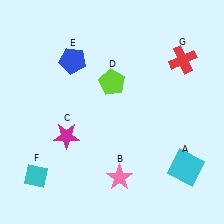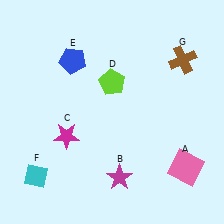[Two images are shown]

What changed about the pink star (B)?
In Image 1, B is pink. In Image 2, it changed to magenta.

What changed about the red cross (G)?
In Image 1, G is red. In Image 2, it changed to brown.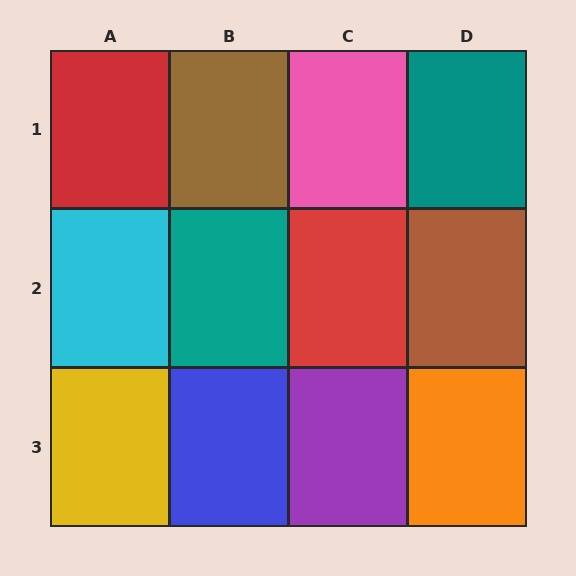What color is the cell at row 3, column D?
Orange.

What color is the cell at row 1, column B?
Brown.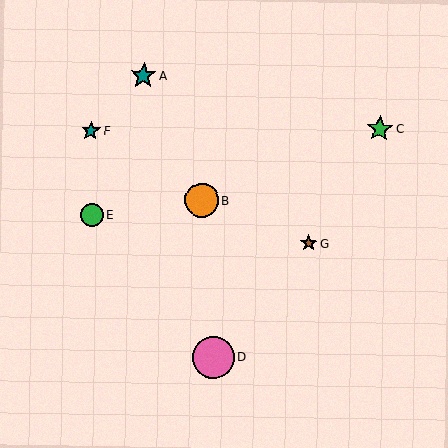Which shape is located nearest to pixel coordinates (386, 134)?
The green star (labeled C) at (380, 129) is nearest to that location.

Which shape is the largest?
The pink circle (labeled D) is the largest.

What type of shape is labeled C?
Shape C is a green star.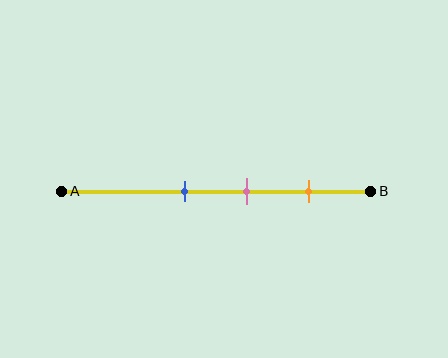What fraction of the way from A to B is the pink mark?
The pink mark is approximately 60% (0.6) of the way from A to B.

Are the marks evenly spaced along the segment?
Yes, the marks are approximately evenly spaced.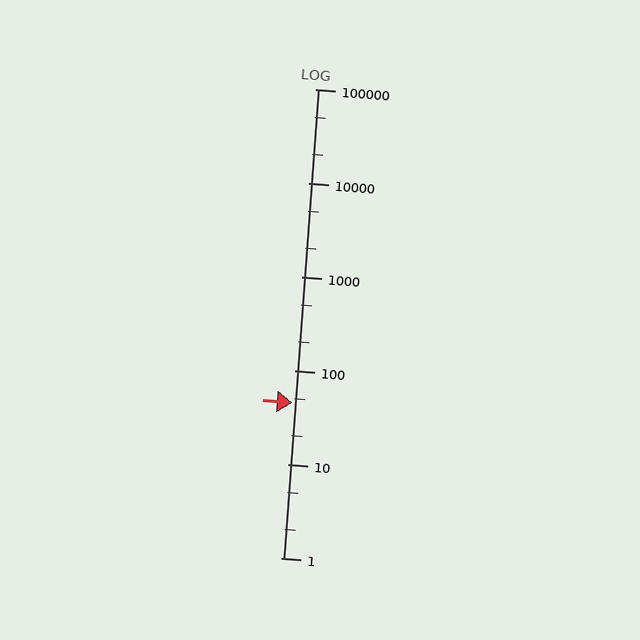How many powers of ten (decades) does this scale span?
The scale spans 5 decades, from 1 to 100000.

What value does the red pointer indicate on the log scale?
The pointer indicates approximately 45.